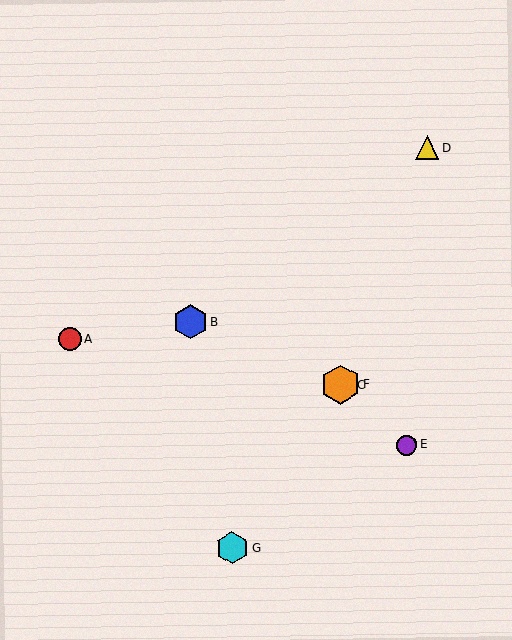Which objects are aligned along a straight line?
Objects C, E, F are aligned along a straight line.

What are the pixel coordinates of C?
Object C is at (341, 385).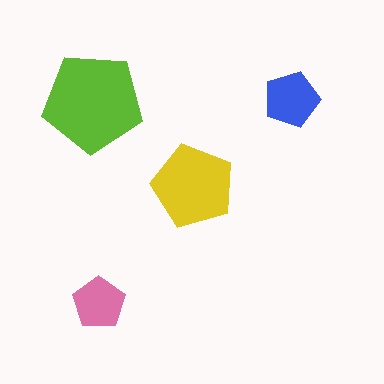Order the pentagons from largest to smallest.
the lime one, the yellow one, the blue one, the pink one.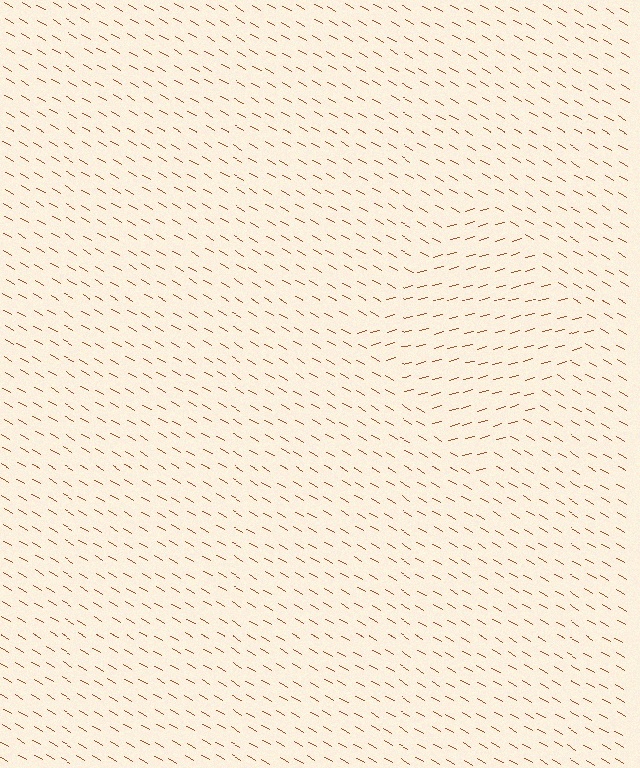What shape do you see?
I see a diamond.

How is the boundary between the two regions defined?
The boundary is defined purely by a change in line orientation (approximately 45 degrees difference). All lines are the same color and thickness.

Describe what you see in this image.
The image is filled with small brown line segments. A diamond region in the image has lines oriented differently from the surrounding lines, creating a visible texture boundary.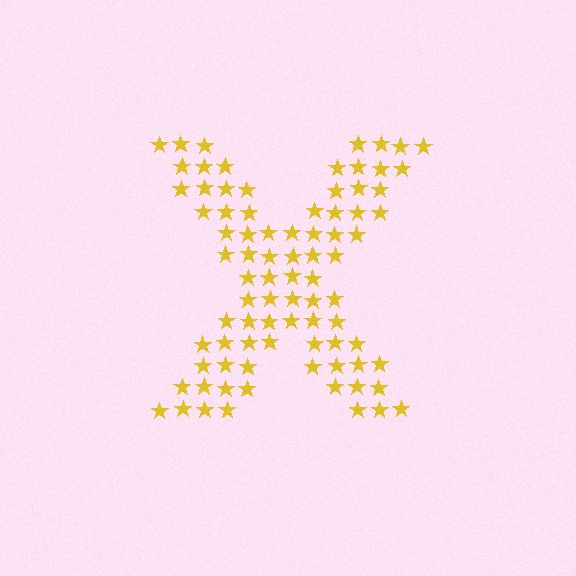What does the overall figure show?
The overall figure shows the letter X.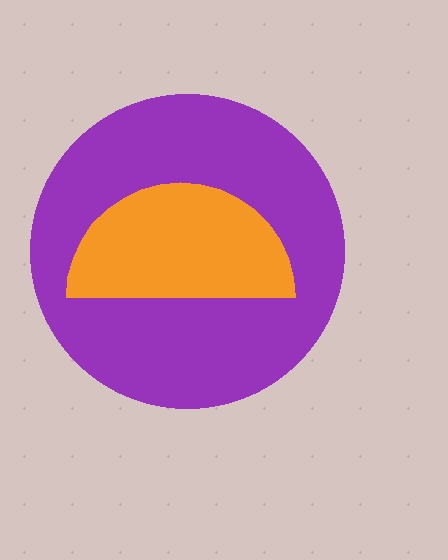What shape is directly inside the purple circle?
The orange semicircle.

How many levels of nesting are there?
2.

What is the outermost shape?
The purple circle.